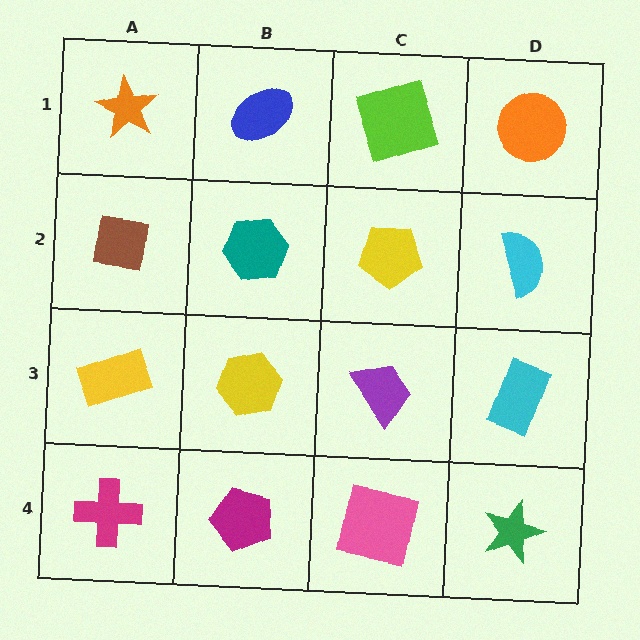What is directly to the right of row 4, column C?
A green star.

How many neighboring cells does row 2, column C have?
4.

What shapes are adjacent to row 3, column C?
A yellow pentagon (row 2, column C), a pink square (row 4, column C), a yellow hexagon (row 3, column B), a cyan rectangle (row 3, column D).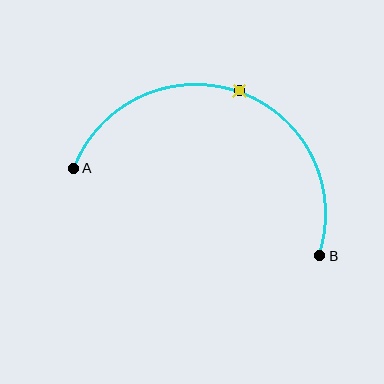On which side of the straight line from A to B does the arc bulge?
The arc bulges above the straight line connecting A and B.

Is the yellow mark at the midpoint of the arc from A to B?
Yes. The yellow mark lies on the arc at equal arc-length from both A and B — it is the arc midpoint.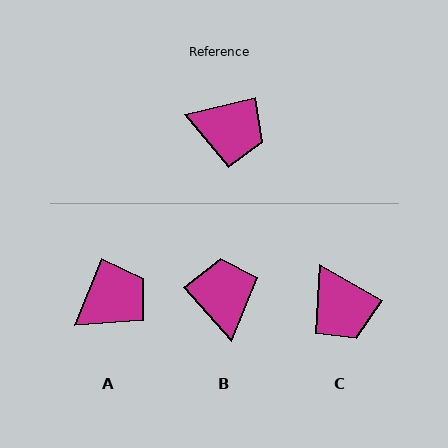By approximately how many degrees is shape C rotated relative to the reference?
Approximately 43 degrees clockwise.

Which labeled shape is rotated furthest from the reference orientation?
B, about 118 degrees away.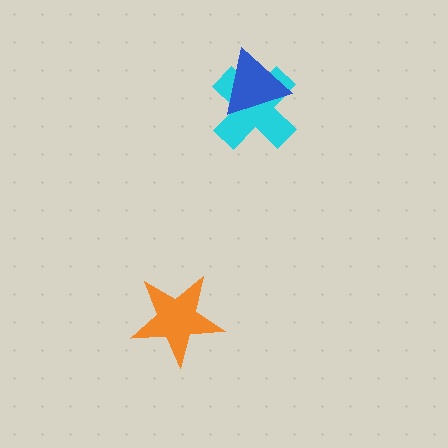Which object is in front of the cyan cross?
The blue triangle is in front of the cyan cross.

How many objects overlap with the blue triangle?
1 object overlaps with the blue triangle.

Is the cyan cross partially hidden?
Yes, it is partially covered by another shape.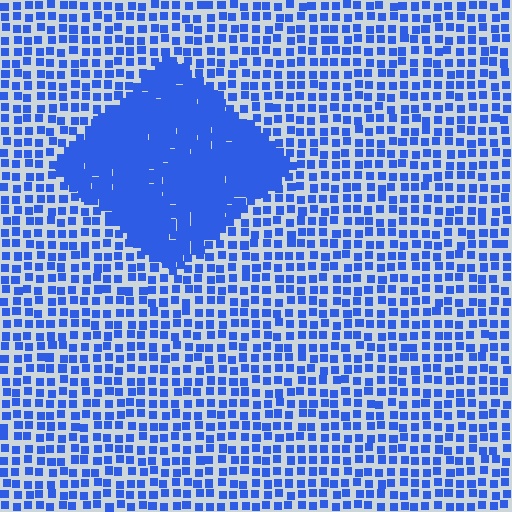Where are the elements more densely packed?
The elements are more densely packed inside the diamond boundary.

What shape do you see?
I see a diamond.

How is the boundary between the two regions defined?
The boundary is defined by a change in element density (approximately 2.6x ratio). All elements are the same color, size, and shape.